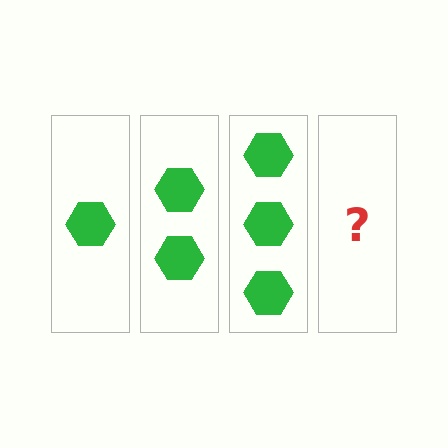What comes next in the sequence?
The next element should be 4 hexagons.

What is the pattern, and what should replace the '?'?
The pattern is that each step adds one more hexagon. The '?' should be 4 hexagons.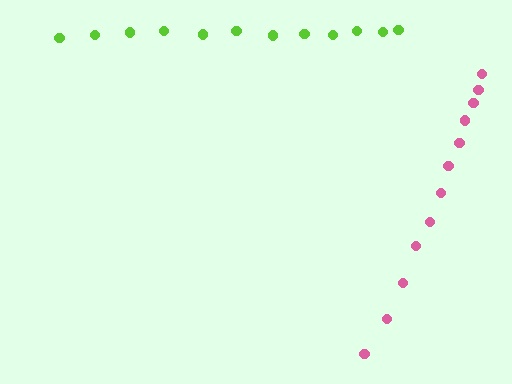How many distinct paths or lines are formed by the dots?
There are 2 distinct paths.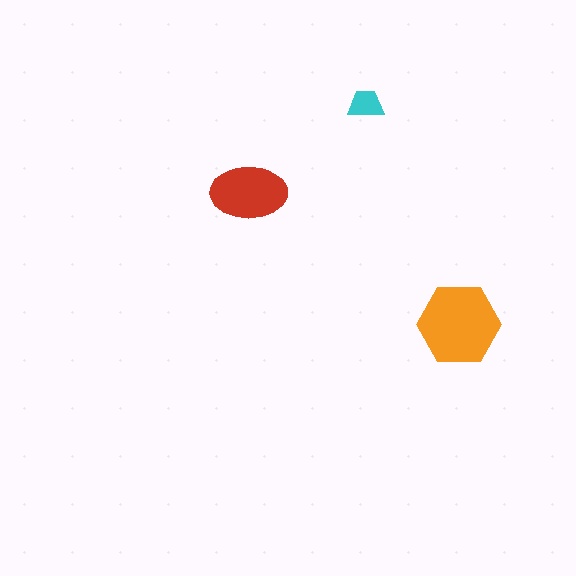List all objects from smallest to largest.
The cyan trapezoid, the red ellipse, the orange hexagon.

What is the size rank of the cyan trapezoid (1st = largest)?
3rd.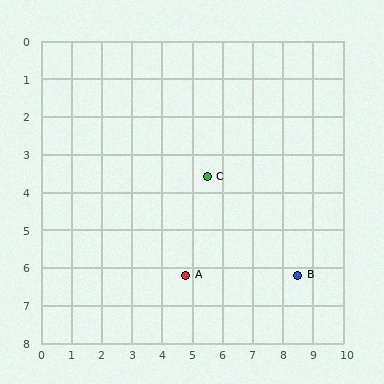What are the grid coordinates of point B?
Point B is at approximately (8.5, 6.2).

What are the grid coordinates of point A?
Point A is at approximately (4.8, 6.2).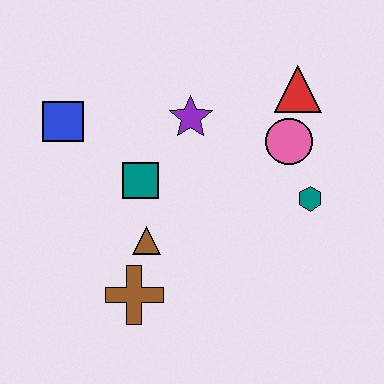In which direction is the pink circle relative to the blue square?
The pink circle is to the right of the blue square.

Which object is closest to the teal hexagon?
The pink circle is closest to the teal hexagon.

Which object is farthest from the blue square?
The teal hexagon is farthest from the blue square.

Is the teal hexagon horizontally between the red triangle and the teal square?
No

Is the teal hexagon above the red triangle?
No